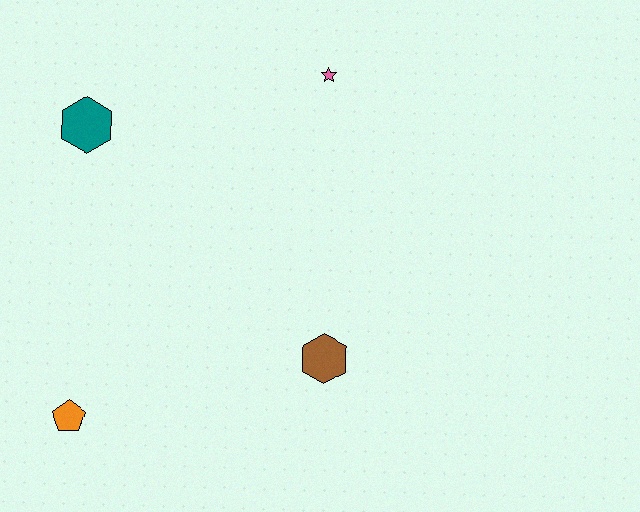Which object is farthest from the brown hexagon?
The teal hexagon is farthest from the brown hexagon.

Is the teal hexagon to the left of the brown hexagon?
Yes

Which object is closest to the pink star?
The teal hexagon is closest to the pink star.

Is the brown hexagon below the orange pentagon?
No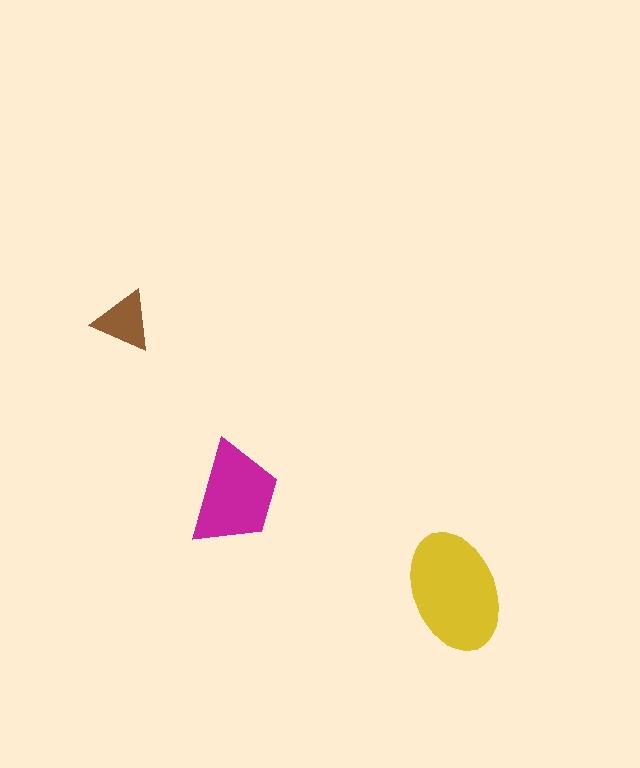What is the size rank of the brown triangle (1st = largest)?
3rd.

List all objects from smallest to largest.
The brown triangle, the magenta trapezoid, the yellow ellipse.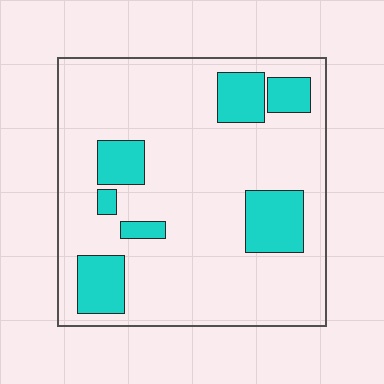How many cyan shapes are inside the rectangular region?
7.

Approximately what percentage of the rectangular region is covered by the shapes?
Approximately 20%.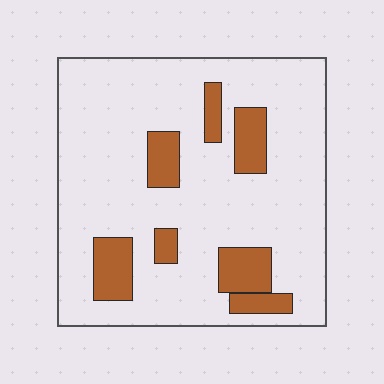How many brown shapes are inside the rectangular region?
7.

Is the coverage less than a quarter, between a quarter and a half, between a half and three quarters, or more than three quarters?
Less than a quarter.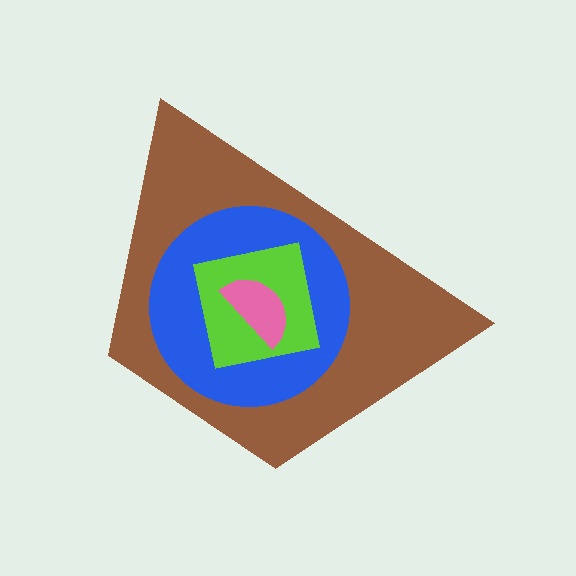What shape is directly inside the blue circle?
The lime square.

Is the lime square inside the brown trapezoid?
Yes.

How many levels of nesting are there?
4.